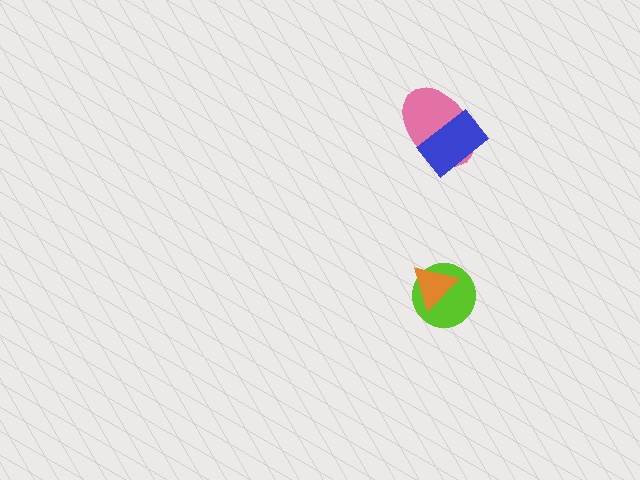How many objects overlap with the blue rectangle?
1 object overlaps with the blue rectangle.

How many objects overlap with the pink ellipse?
1 object overlaps with the pink ellipse.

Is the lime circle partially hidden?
Yes, it is partially covered by another shape.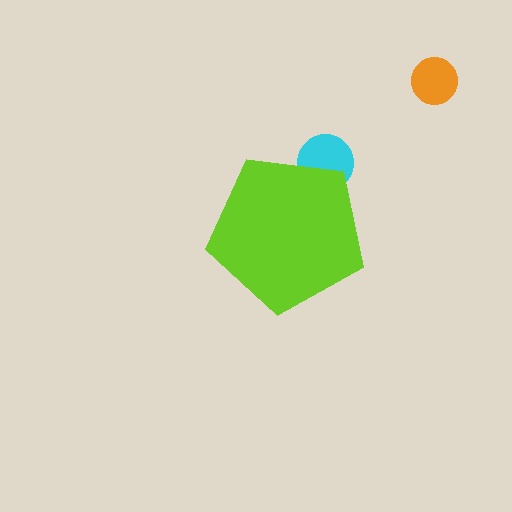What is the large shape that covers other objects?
A lime pentagon.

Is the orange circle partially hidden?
No, the orange circle is fully visible.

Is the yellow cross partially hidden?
Yes, the yellow cross is partially hidden behind the lime pentagon.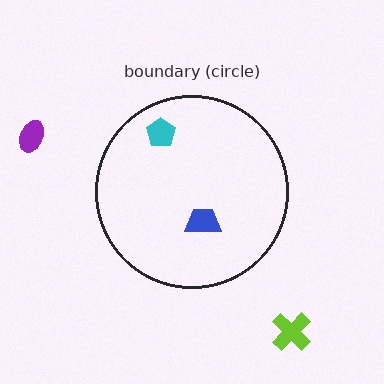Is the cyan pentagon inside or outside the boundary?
Inside.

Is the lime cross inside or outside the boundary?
Outside.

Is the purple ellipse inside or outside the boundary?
Outside.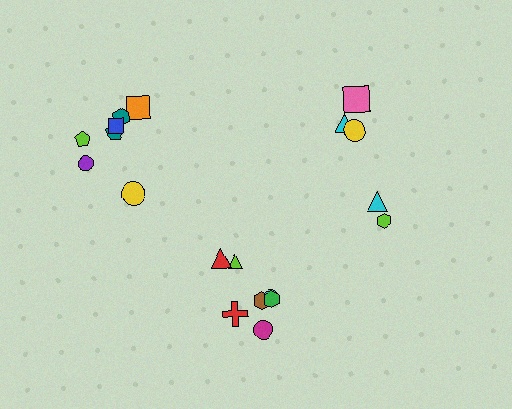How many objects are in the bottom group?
There are 7 objects.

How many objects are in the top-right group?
There are 5 objects.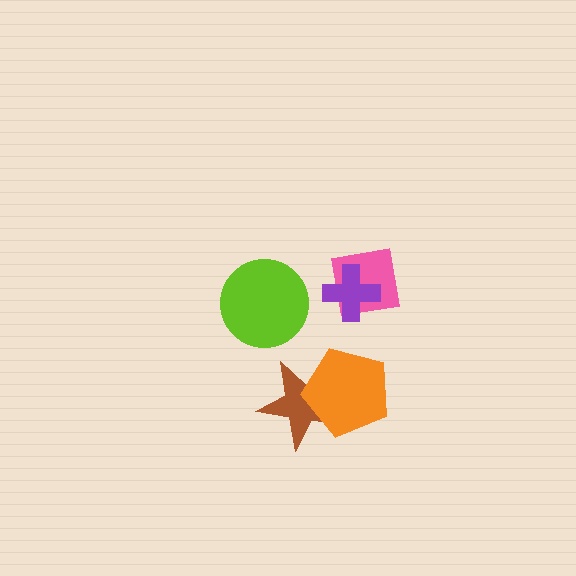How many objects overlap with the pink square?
1 object overlaps with the pink square.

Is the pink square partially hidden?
Yes, it is partially covered by another shape.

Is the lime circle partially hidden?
No, no other shape covers it.